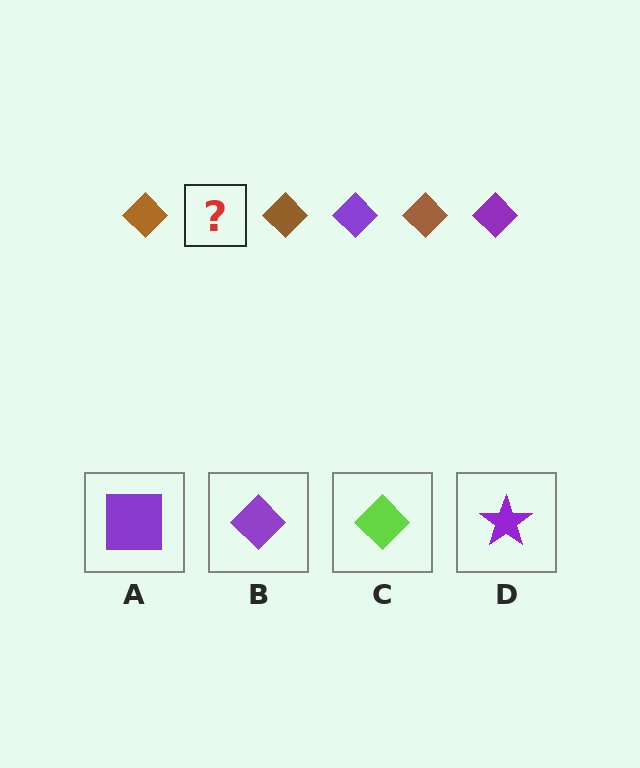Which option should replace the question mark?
Option B.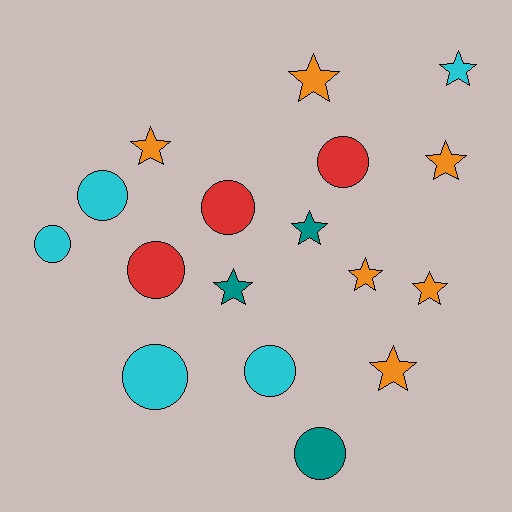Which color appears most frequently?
Orange, with 6 objects.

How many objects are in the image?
There are 17 objects.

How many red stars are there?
There are no red stars.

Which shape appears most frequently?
Star, with 9 objects.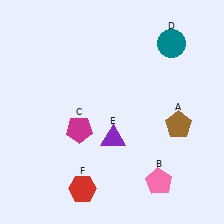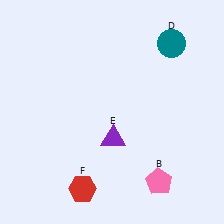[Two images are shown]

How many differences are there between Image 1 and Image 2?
There are 2 differences between the two images.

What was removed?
The magenta pentagon (C), the brown pentagon (A) were removed in Image 2.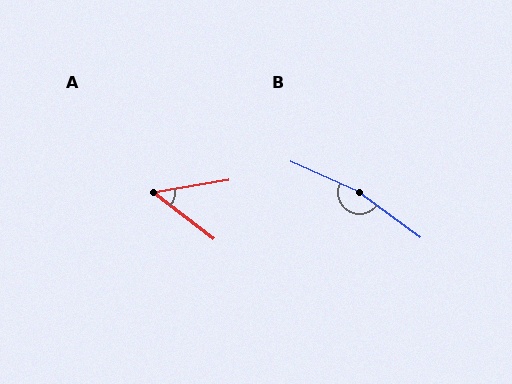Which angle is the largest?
B, at approximately 167 degrees.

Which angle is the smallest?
A, at approximately 47 degrees.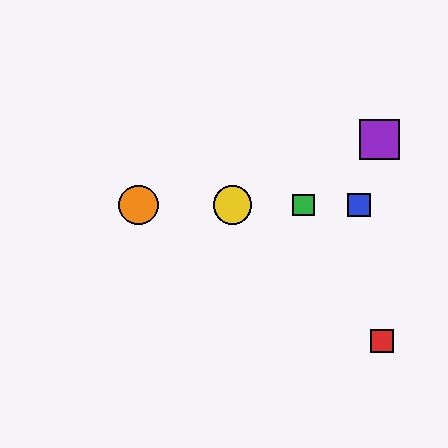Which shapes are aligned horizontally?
The blue square, the green square, the yellow circle, the orange circle are aligned horizontally.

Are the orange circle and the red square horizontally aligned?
No, the orange circle is at y≈205 and the red square is at y≈341.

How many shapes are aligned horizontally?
4 shapes (the blue square, the green square, the yellow circle, the orange circle) are aligned horizontally.